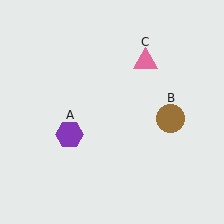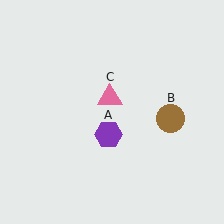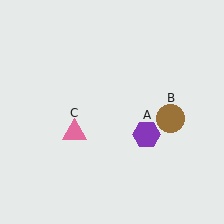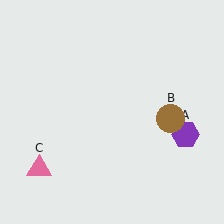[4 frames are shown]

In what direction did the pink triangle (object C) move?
The pink triangle (object C) moved down and to the left.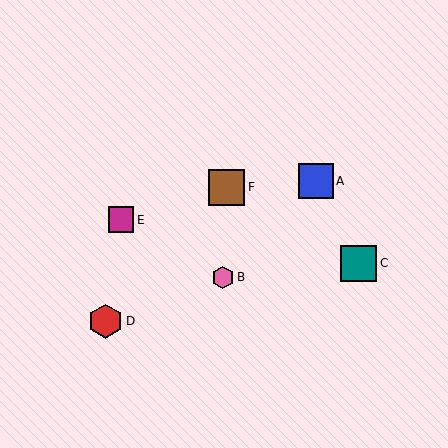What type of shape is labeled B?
Shape B is a pink hexagon.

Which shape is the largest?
The brown square (labeled F) is the largest.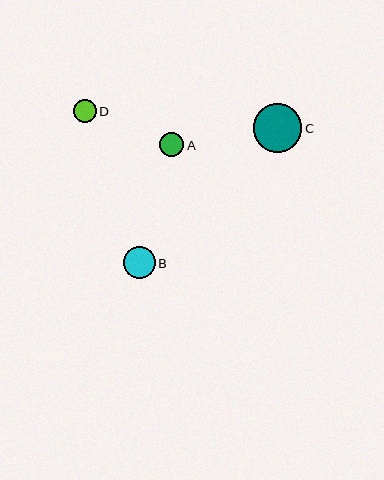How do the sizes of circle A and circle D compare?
Circle A and circle D are approximately the same size.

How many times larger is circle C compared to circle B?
Circle C is approximately 1.5 times the size of circle B.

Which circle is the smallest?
Circle D is the smallest with a size of approximately 23 pixels.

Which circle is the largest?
Circle C is the largest with a size of approximately 49 pixels.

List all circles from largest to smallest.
From largest to smallest: C, B, A, D.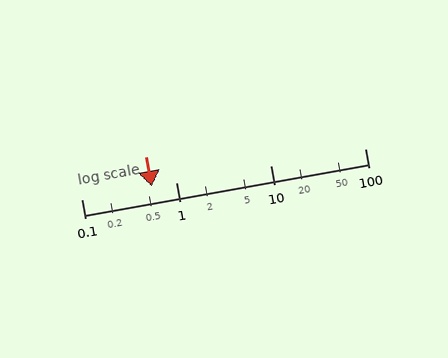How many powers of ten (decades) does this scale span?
The scale spans 3 decades, from 0.1 to 100.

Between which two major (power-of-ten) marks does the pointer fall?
The pointer is between 0.1 and 1.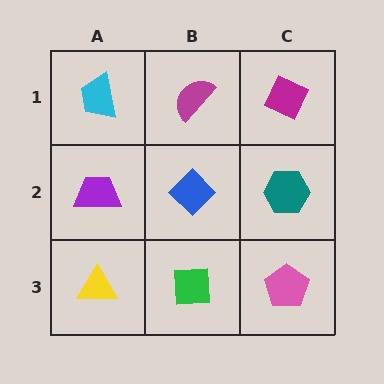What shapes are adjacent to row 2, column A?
A cyan trapezoid (row 1, column A), a yellow triangle (row 3, column A), a blue diamond (row 2, column B).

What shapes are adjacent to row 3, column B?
A blue diamond (row 2, column B), a yellow triangle (row 3, column A), a pink pentagon (row 3, column C).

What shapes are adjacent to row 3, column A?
A purple trapezoid (row 2, column A), a green square (row 3, column B).